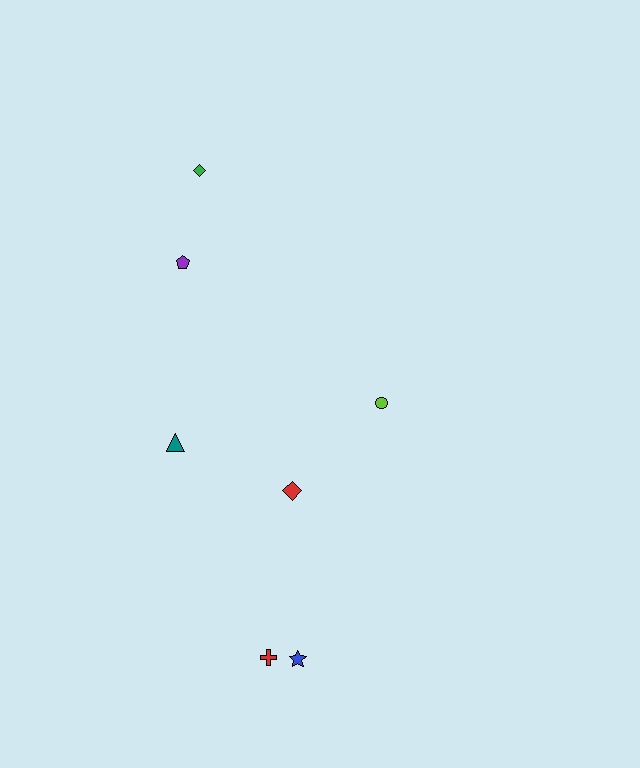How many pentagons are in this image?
There is 1 pentagon.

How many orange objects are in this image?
There are no orange objects.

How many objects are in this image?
There are 7 objects.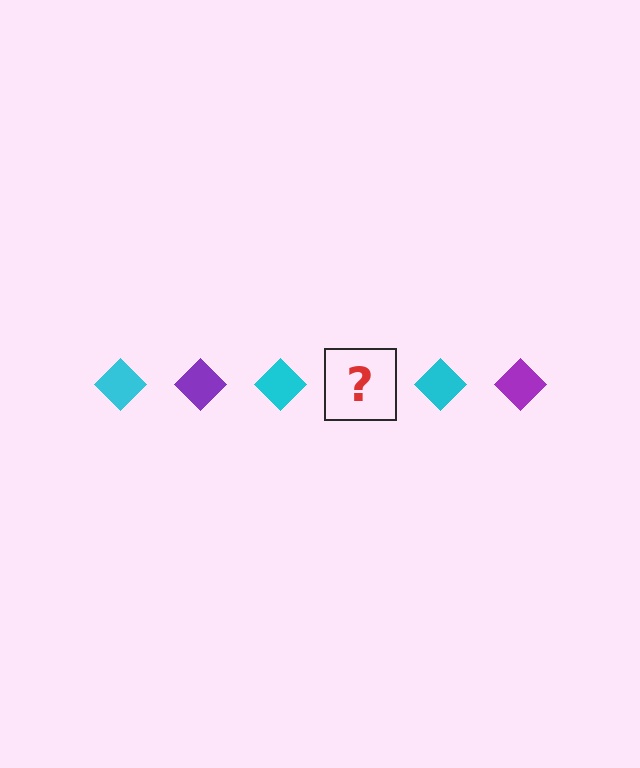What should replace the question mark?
The question mark should be replaced with a purple diamond.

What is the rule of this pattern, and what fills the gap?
The rule is that the pattern cycles through cyan, purple diamonds. The gap should be filled with a purple diamond.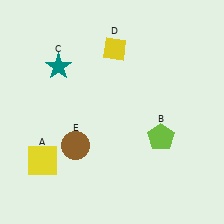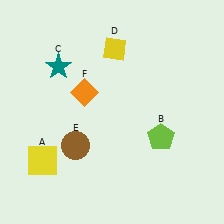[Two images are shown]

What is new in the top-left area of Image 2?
An orange diamond (F) was added in the top-left area of Image 2.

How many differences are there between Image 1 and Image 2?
There is 1 difference between the two images.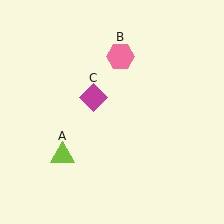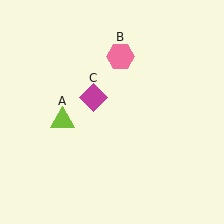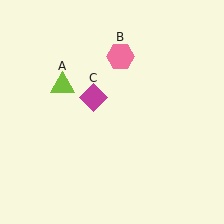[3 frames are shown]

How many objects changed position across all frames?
1 object changed position: lime triangle (object A).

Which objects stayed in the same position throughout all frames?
Pink hexagon (object B) and magenta diamond (object C) remained stationary.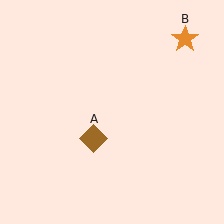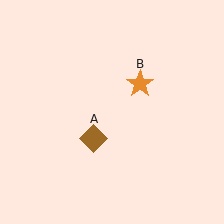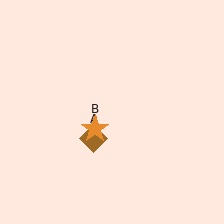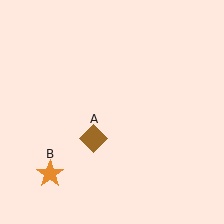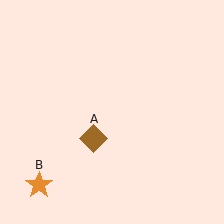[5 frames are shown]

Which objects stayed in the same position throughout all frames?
Brown diamond (object A) remained stationary.